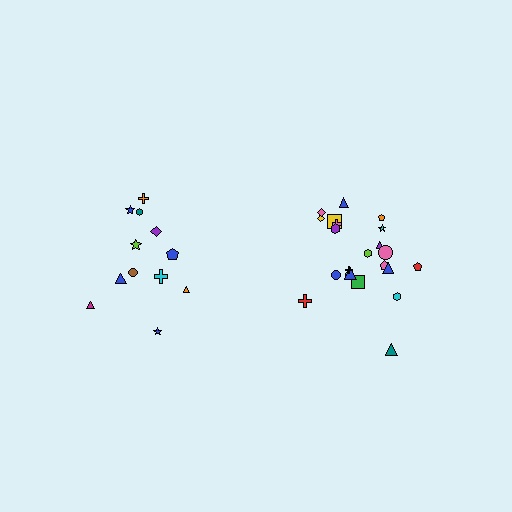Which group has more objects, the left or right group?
The right group.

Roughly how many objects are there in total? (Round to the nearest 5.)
Roughly 35 objects in total.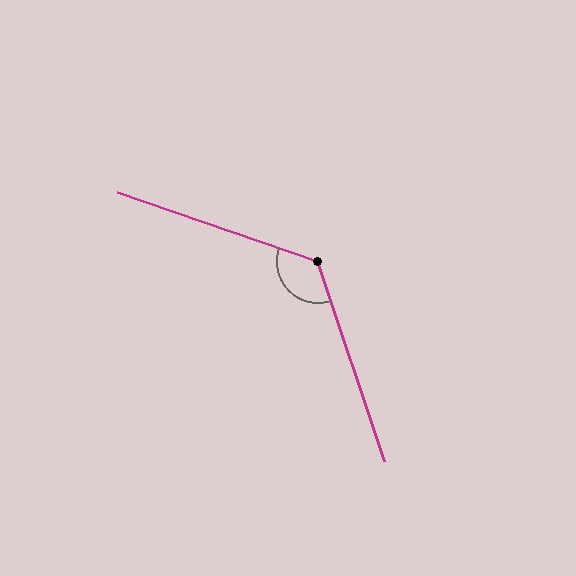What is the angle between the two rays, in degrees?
Approximately 127 degrees.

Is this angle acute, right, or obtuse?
It is obtuse.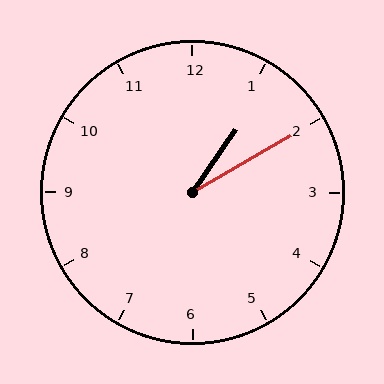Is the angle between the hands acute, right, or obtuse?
It is acute.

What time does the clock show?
1:10.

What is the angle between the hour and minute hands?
Approximately 25 degrees.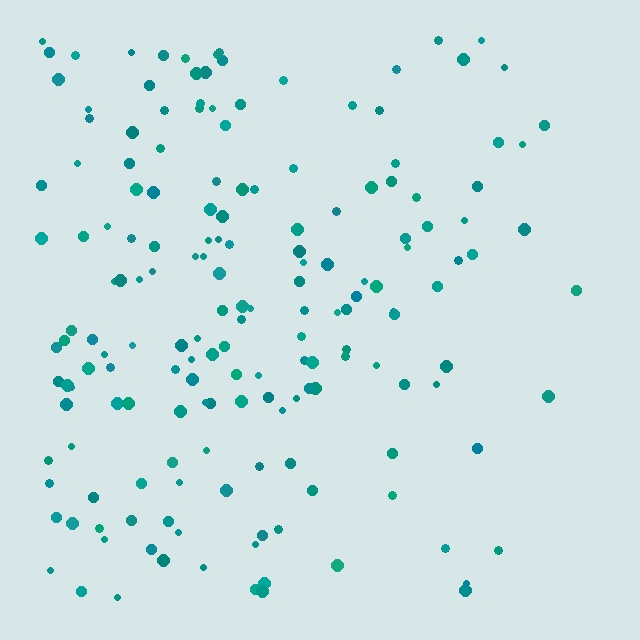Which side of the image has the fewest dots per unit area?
The right.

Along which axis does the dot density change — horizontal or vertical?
Horizontal.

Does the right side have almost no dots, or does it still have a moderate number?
Still a moderate number, just noticeably fewer than the left.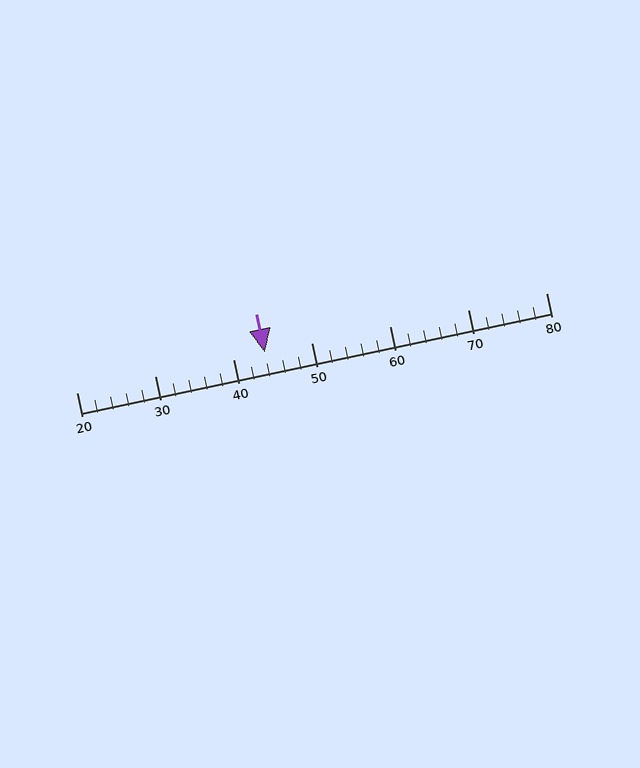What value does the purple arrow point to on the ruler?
The purple arrow points to approximately 44.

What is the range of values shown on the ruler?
The ruler shows values from 20 to 80.